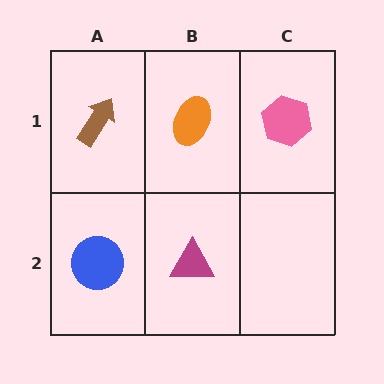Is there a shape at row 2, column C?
No, that cell is empty.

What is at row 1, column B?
An orange ellipse.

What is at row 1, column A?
A brown arrow.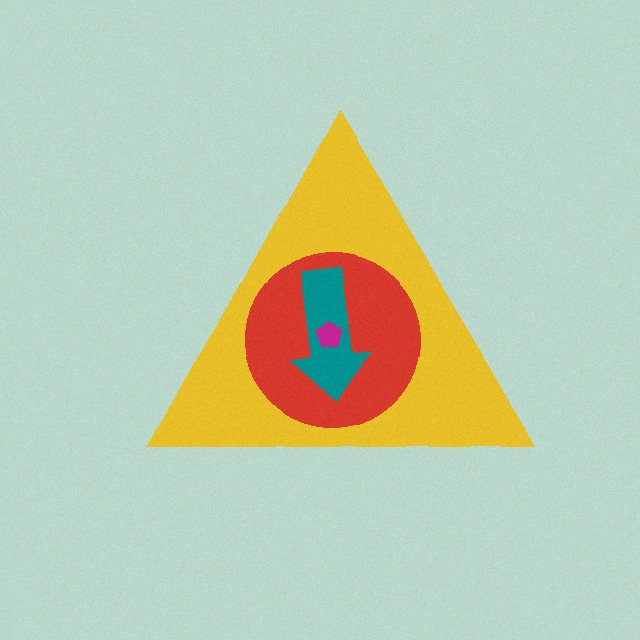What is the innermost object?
The magenta pentagon.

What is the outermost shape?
The yellow triangle.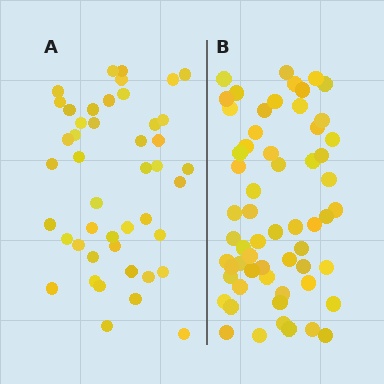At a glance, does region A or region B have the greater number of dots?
Region B (the right region) has more dots.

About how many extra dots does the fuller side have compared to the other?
Region B has approximately 15 more dots than region A.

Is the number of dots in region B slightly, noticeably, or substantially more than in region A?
Region B has noticeably more, but not dramatically so. The ratio is roughly 1.3 to 1.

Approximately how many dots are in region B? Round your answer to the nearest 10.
About 60 dots.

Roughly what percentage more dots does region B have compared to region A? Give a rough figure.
About 35% more.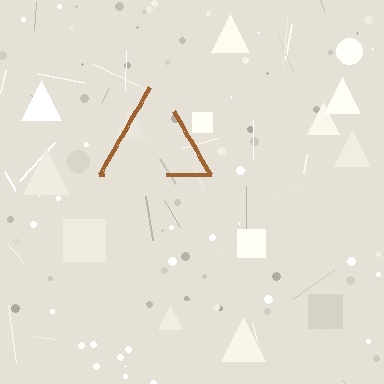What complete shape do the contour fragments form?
The contour fragments form a triangle.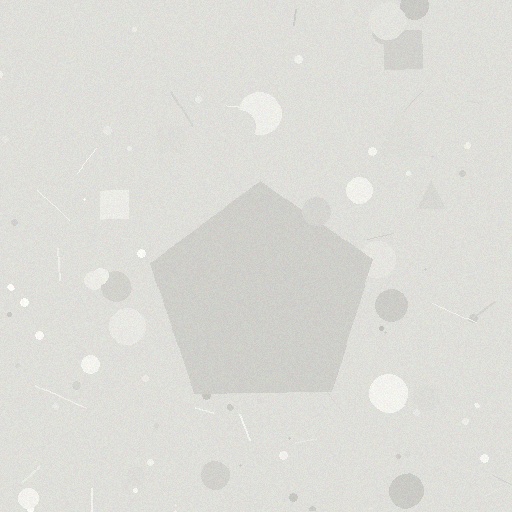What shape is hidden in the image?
A pentagon is hidden in the image.